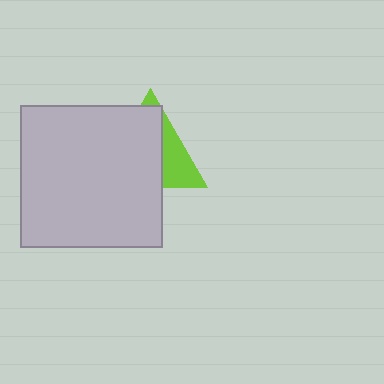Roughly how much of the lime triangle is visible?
A small part of it is visible (roughly 33%).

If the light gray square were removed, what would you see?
You would see the complete lime triangle.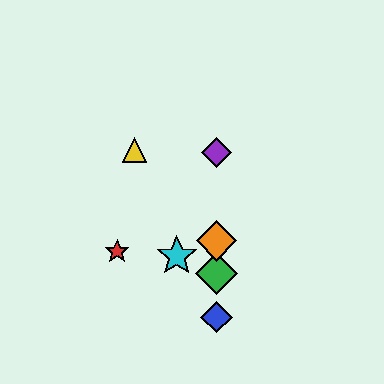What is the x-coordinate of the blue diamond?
The blue diamond is at x≈216.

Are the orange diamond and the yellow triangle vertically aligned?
No, the orange diamond is at x≈216 and the yellow triangle is at x≈135.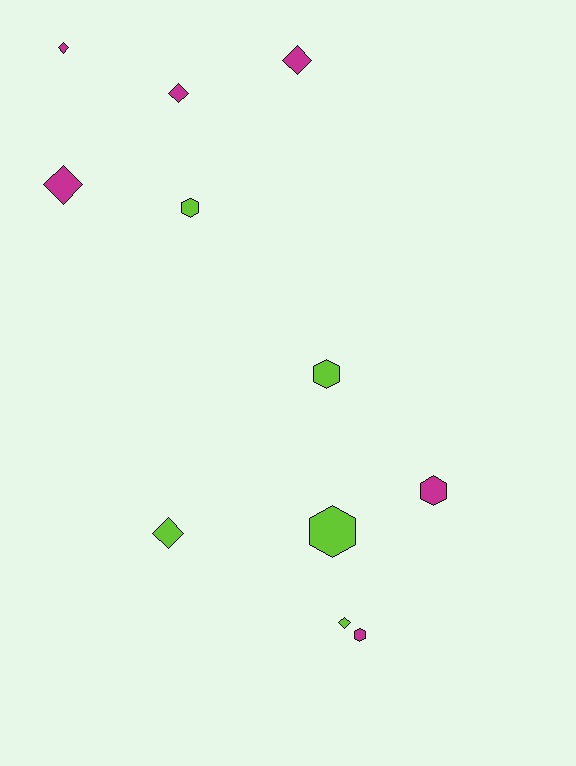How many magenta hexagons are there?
There are 2 magenta hexagons.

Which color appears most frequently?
Magenta, with 6 objects.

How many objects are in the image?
There are 11 objects.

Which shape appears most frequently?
Diamond, with 6 objects.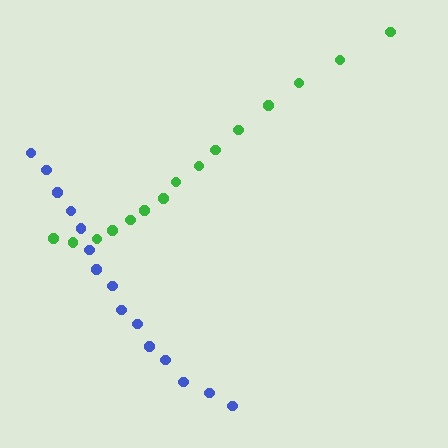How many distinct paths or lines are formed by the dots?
There are 2 distinct paths.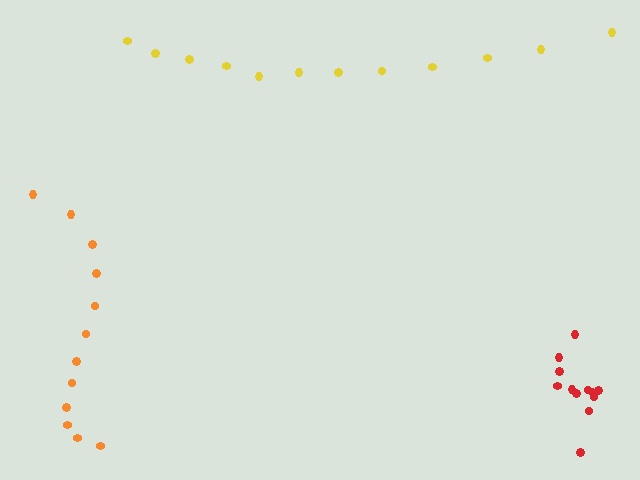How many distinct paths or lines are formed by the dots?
There are 3 distinct paths.